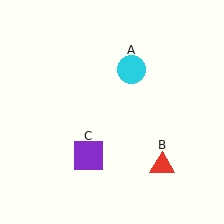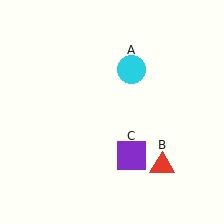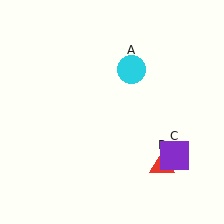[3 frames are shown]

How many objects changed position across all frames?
1 object changed position: purple square (object C).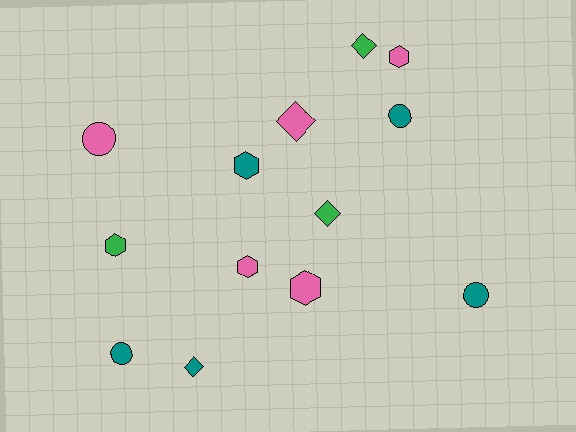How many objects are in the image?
There are 13 objects.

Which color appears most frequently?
Teal, with 5 objects.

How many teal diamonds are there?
There is 1 teal diamond.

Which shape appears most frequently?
Hexagon, with 5 objects.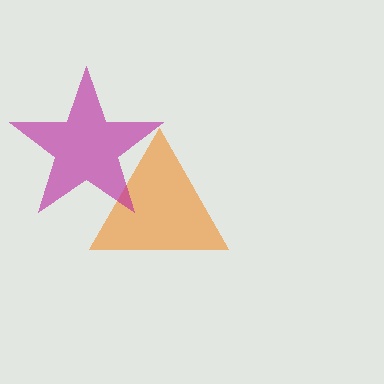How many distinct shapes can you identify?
There are 2 distinct shapes: an orange triangle, a magenta star.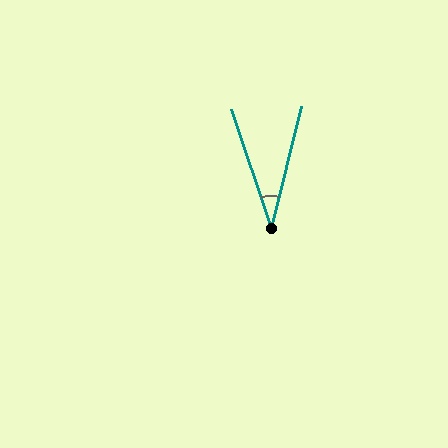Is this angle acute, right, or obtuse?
It is acute.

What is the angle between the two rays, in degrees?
Approximately 33 degrees.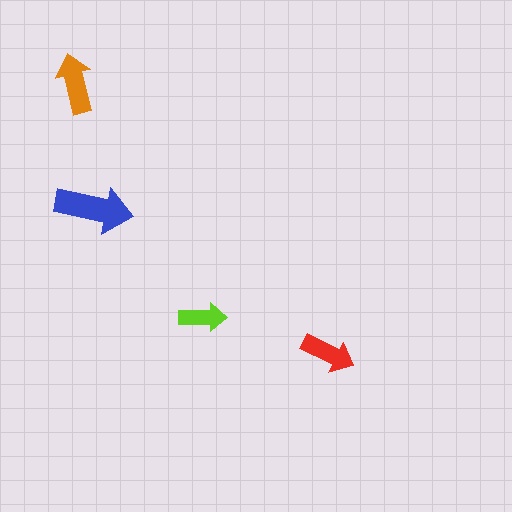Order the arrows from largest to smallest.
the blue one, the orange one, the red one, the lime one.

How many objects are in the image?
There are 4 objects in the image.